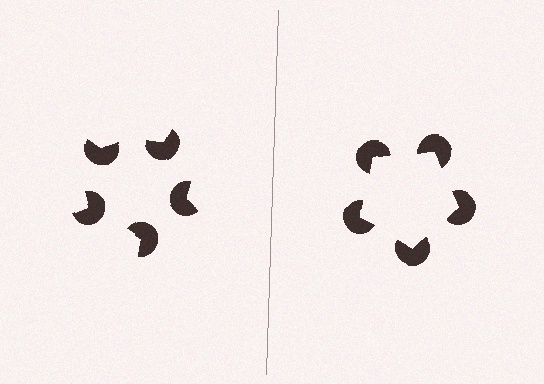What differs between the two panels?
The pac-man discs are positioned identically on both sides; only the wedge orientations differ. On the right they align to a pentagon; on the left they are misaligned.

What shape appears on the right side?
An illusory pentagon.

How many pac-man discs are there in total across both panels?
10 — 5 on each side.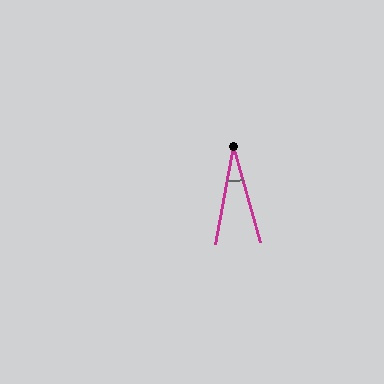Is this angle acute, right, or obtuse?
It is acute.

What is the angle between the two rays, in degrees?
Approximately 26 degrees.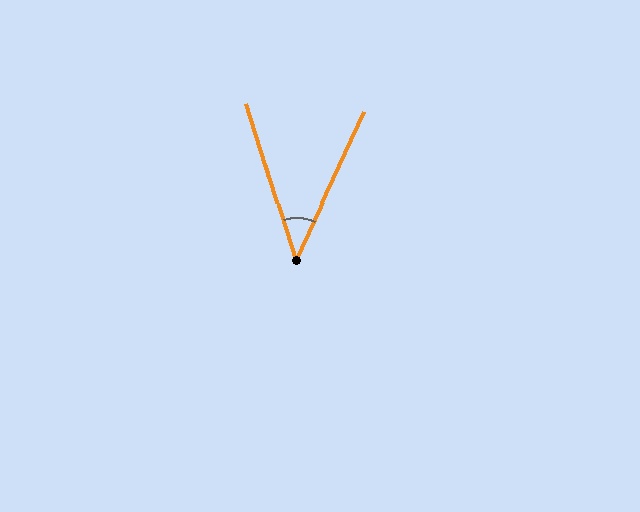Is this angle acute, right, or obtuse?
It is acute.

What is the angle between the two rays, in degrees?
Approximately 42 degrees.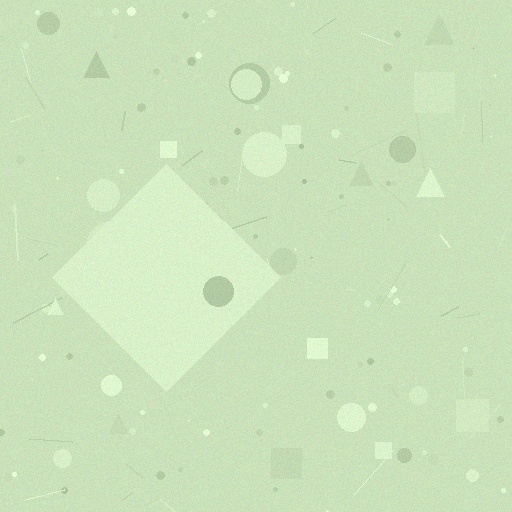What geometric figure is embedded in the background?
A diamond is embedded in the background.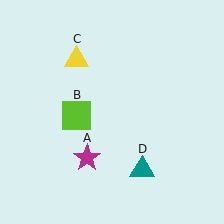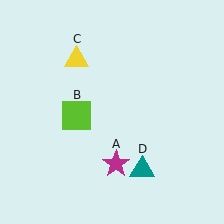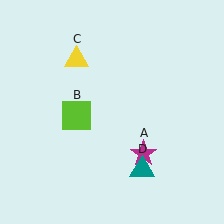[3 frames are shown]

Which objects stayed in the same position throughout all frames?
Lime square (object B) and yellow triangle (object C) and teal triangle (object D) remained stationary.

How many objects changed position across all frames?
1 object changed position: magenta star (object A).